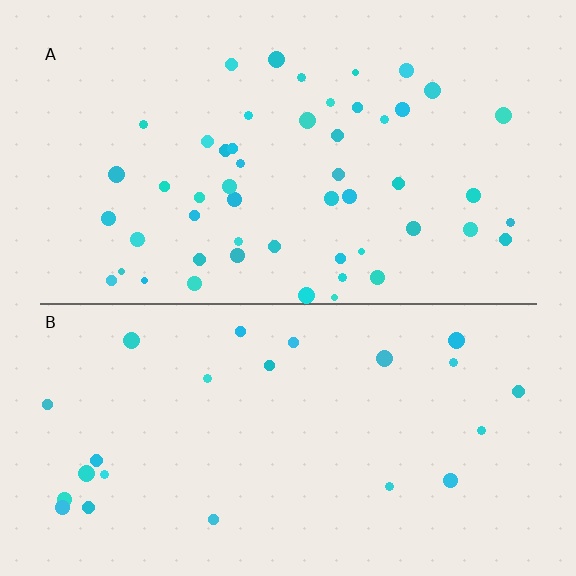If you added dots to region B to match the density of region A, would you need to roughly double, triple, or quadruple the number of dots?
Approximately double.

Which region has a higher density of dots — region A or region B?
A (the top).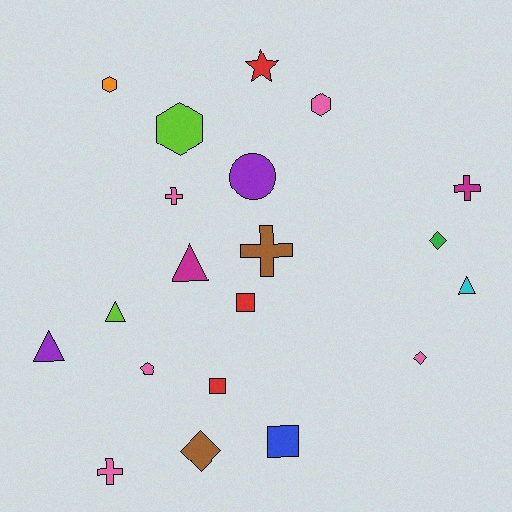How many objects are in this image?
There are 20 objects.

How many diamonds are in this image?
There are 3 diamonds.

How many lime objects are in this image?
There are 2 lime objects.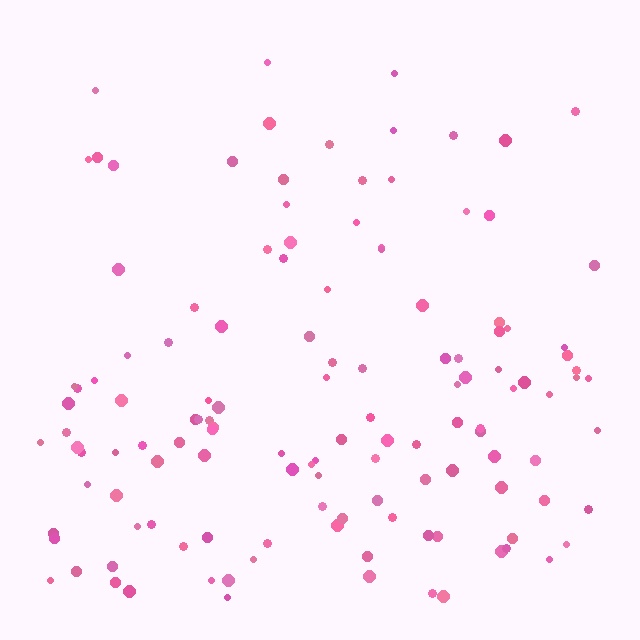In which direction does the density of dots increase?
From top to bottom, with the bottom side densest.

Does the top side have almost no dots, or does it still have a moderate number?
Still a moderate number, just noticeably fewer than the bottom.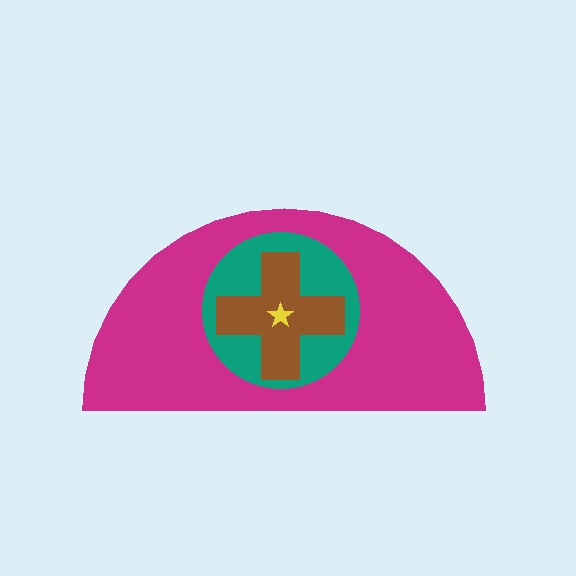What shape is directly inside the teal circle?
The brown cross.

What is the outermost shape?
The magenta semicircle.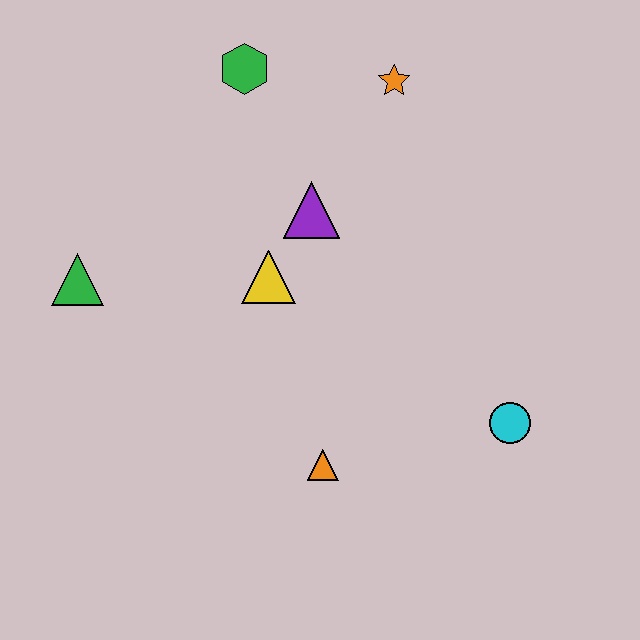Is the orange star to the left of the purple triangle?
No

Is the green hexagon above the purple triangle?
Yes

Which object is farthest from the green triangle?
The cyan circle is farthest from the green triangle.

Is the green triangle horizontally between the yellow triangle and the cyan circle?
No